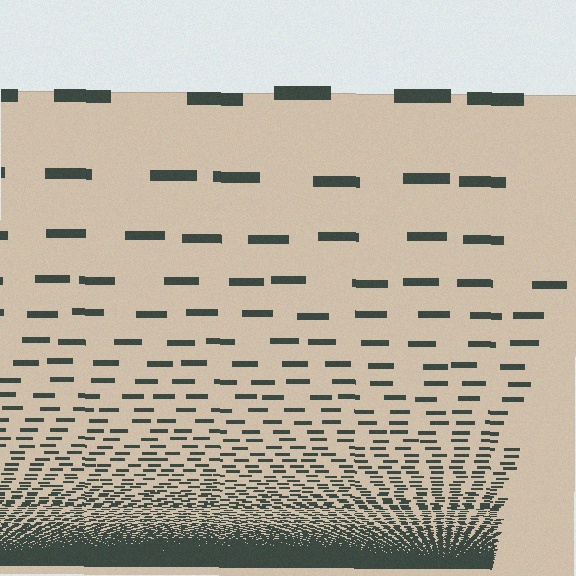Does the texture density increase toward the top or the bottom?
Density increases toward the bottom.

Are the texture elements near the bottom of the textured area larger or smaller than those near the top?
Smaller. The gradient is inverted — elements near the bottom are smaller and denser.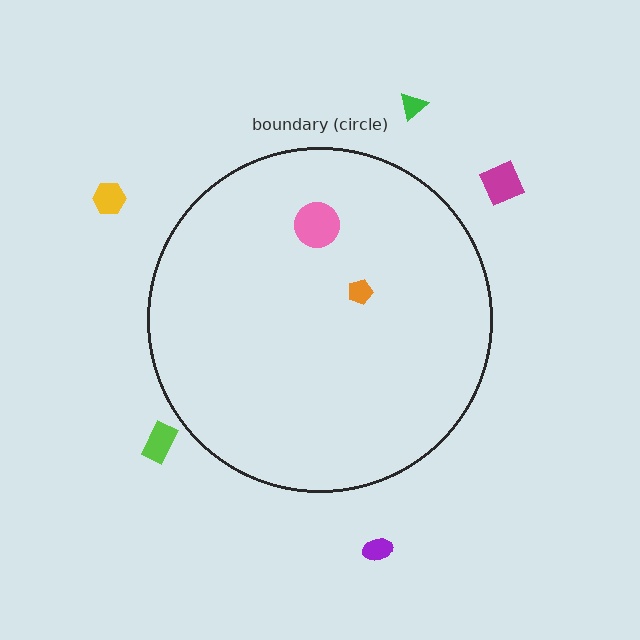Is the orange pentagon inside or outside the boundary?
Inside.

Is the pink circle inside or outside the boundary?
Inside.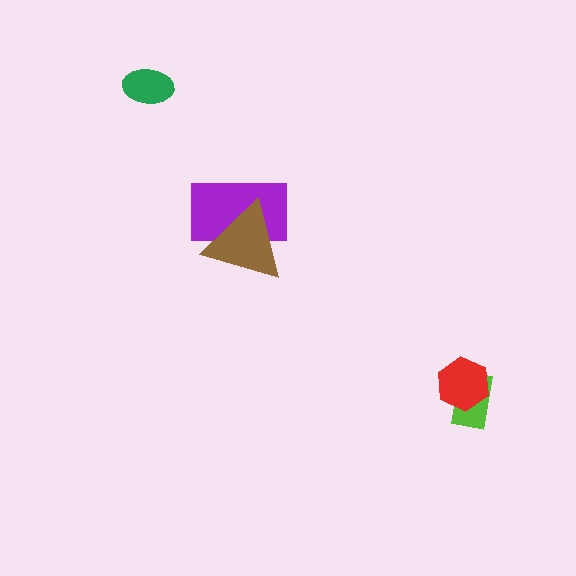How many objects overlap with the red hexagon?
1 object overlaps with the red hexagon.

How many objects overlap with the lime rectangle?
1 object overlaps with the lime rectangle.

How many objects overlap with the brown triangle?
1 object overlaps with the brown triangle.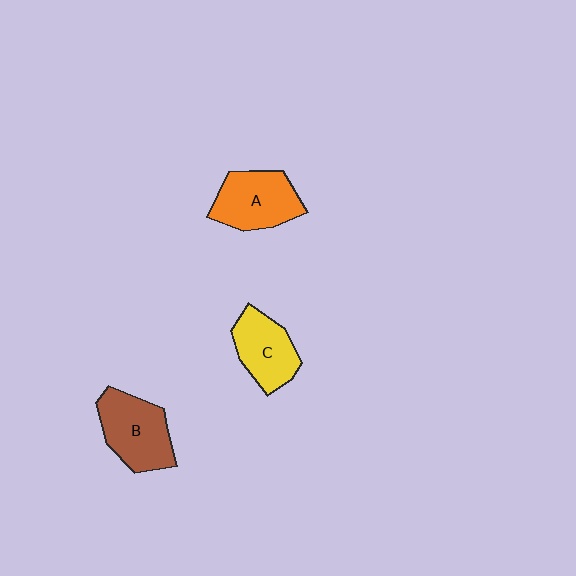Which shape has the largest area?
Shape B (brown).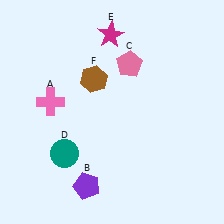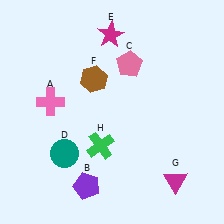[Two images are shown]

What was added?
A magenta triangle (G), a green cross (H) were added in Image 2.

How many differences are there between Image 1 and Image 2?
There are 2 differences between the two images.